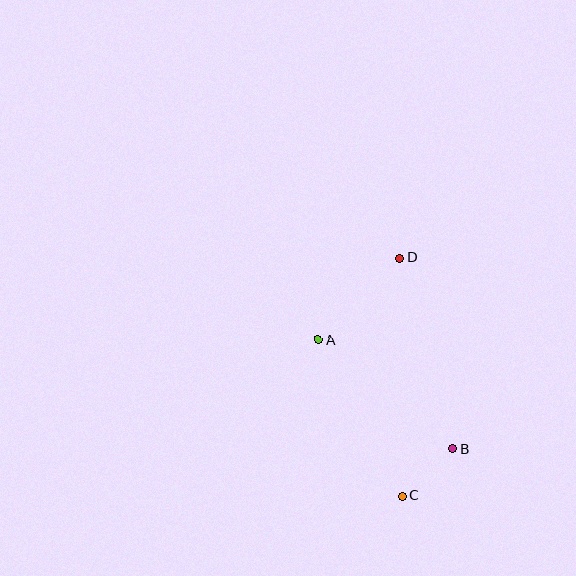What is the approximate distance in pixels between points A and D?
The distance between A and D is approximately 116 pixels.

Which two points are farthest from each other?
Points C and D are farthest from each other.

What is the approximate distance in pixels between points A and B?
The distance between A and B is approximately 173 pixels.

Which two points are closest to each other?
Points B and C are closest to each other.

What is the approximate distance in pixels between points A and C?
The distance between A and C is approximately 177 pixels.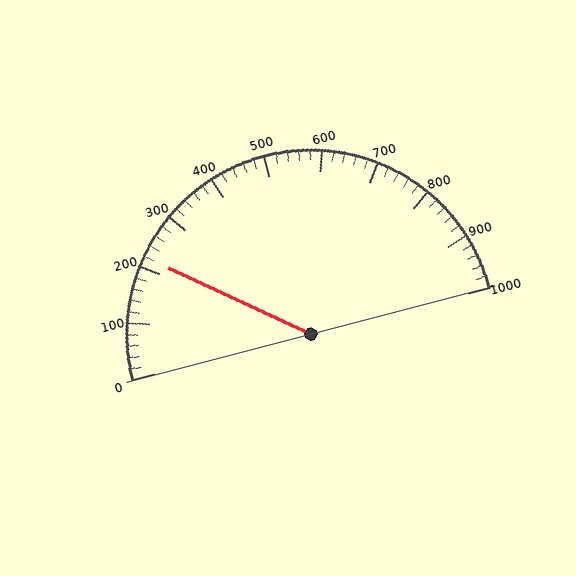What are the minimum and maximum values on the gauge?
The gauge ranges from 0 to 1000.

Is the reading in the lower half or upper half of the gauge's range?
The reading is in the lower half of the range (0 to 1000).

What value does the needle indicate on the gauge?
The needle indicates approximately 220.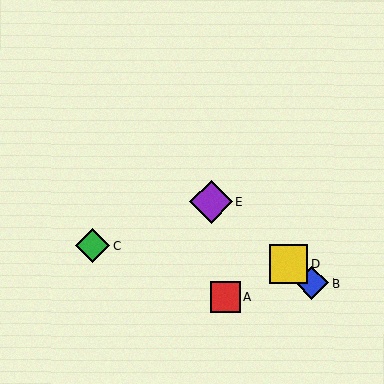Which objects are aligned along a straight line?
Objects B, D, E are aligned along a straight line.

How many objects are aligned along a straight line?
3 objects (B, D, E) are aligned along a straight line.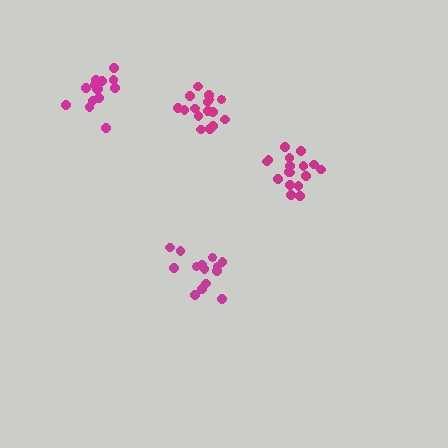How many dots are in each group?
Group 1: 17 dots, Group 2: 14 dots, Group 3: 17 dots, Group 4: 14 dots (62 total).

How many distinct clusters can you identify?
There are 4 distinct clusters.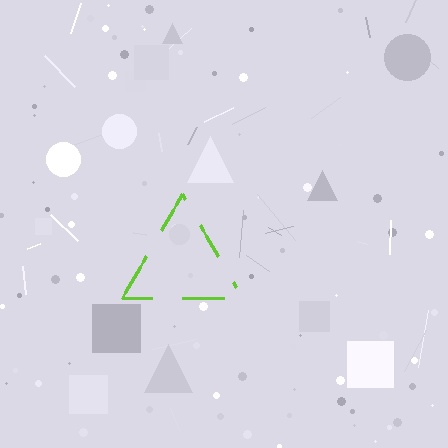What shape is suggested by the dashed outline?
The dashed outline suggests a triangle.